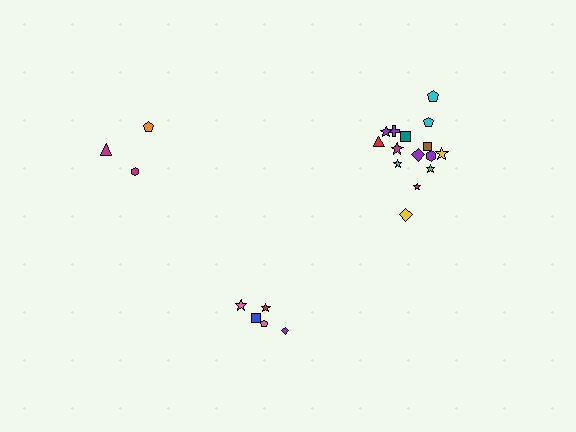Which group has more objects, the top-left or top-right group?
The top-right group.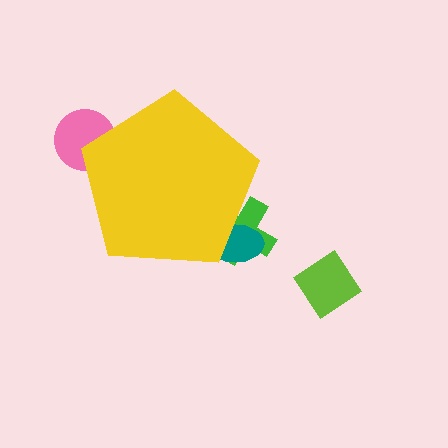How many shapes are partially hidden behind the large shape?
3 shapes are partially hidden.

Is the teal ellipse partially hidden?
Yes, the teal ellipse is partially hidden behind the yellow pentagon.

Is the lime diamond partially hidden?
No, the lime diamond is fully visible.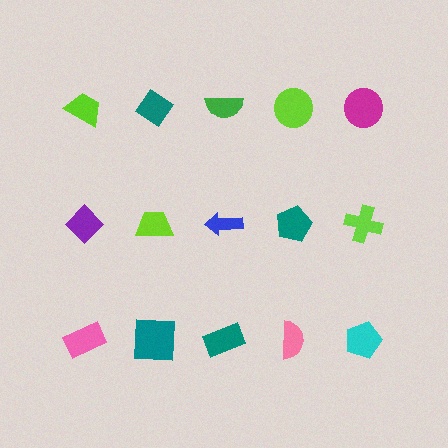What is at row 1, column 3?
A green semicircle.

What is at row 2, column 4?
A teal pentagon.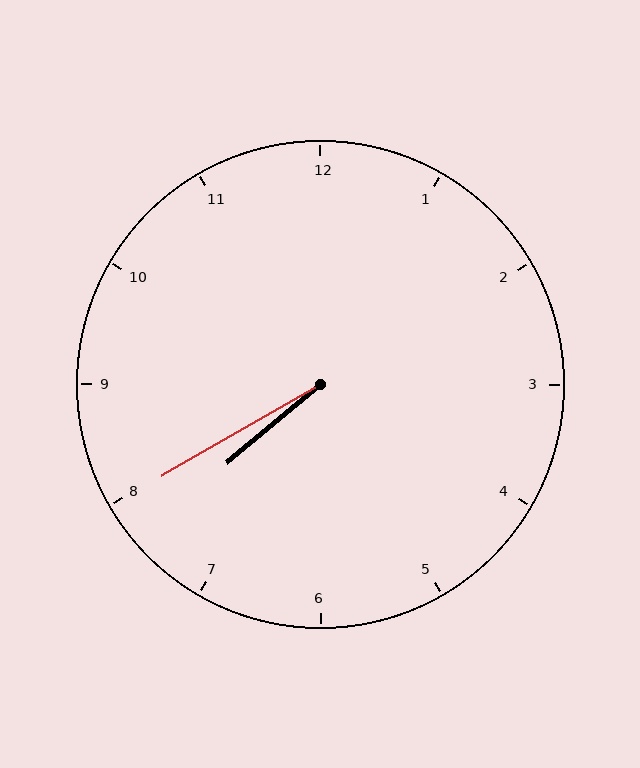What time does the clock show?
7:40.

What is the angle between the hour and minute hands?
Approximately 10 degrees.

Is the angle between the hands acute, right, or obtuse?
It is acute.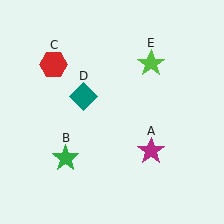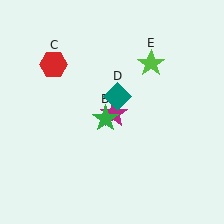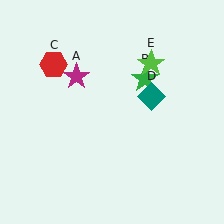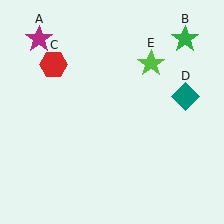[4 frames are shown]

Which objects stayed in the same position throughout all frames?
Red hexagon (object C) and lime star (object E) remained stationary.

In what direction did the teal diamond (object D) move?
The teal diamond (object D) moved right.